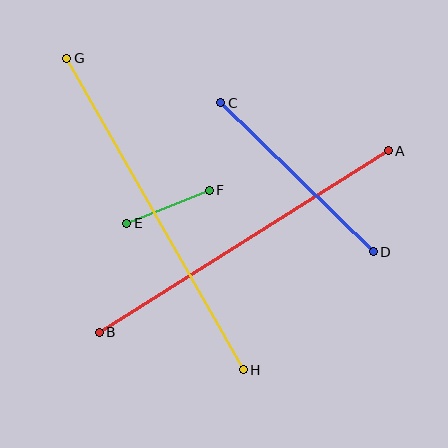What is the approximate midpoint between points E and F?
The midpoint is at approximately (168, 207) pixels.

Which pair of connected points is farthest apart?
Points G and H are farthest apart.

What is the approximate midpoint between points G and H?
The midpoint is at approximately (155, 214) pixels.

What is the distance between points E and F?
The distance is approximately 89 pixels.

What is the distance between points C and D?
The distance is approximately 213 pixels.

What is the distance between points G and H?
The distance is approximately 358 pixels.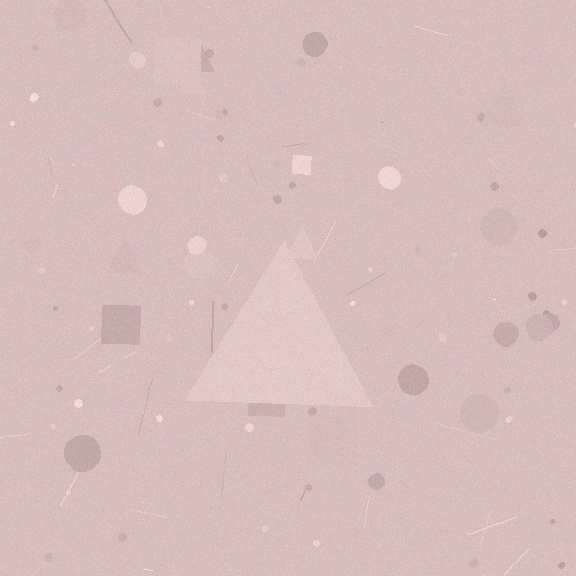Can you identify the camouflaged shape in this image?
The camouflaged shape is a triangle.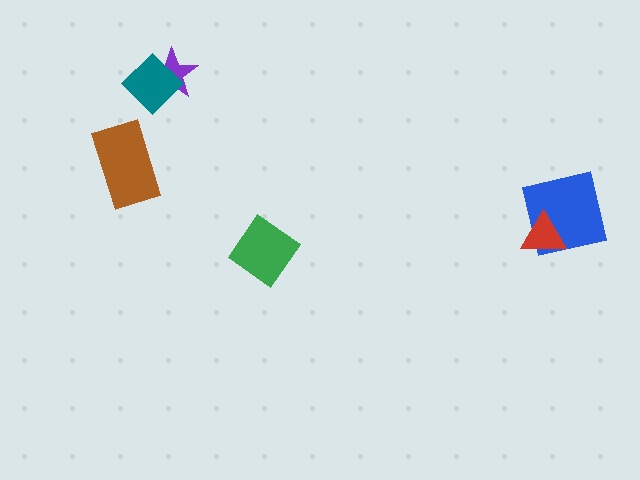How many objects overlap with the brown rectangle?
0 objects overlap with the brown rectangle.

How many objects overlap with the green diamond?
0 objects overlap with the green diamond.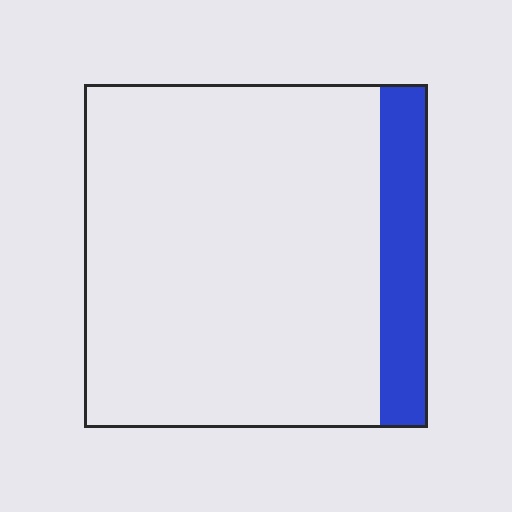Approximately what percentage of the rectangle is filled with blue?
Approximately 15%.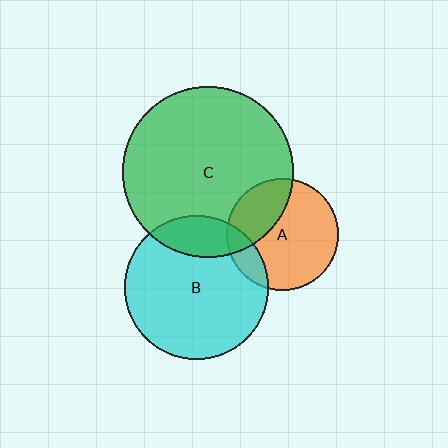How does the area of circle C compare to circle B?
Approximately 1.4 times.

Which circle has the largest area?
Circle C (green).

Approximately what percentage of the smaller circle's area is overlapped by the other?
Approximately 30%.